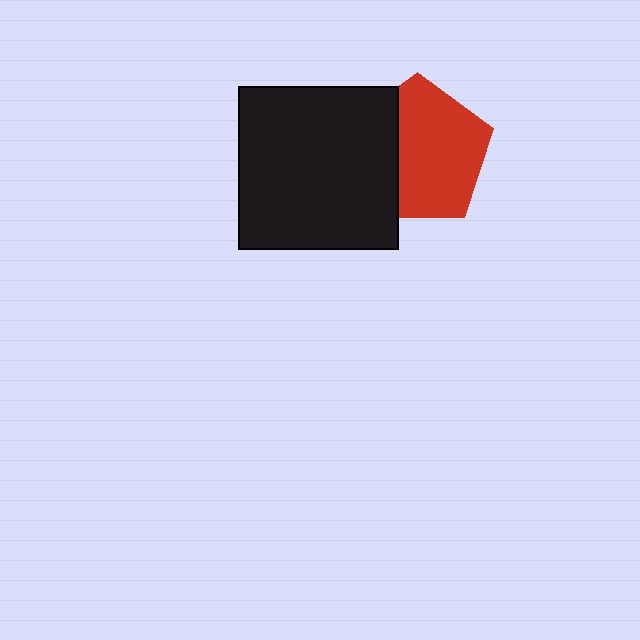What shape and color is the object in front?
The object in front is a black rectangle.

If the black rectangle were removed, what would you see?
You would see the complete red pentagon.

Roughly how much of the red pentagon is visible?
Most of it is visible (roughly 66%).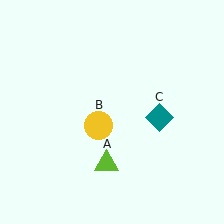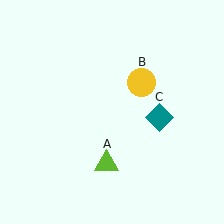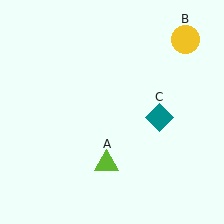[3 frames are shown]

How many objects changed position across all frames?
1 object changed position: yellow circle (object B).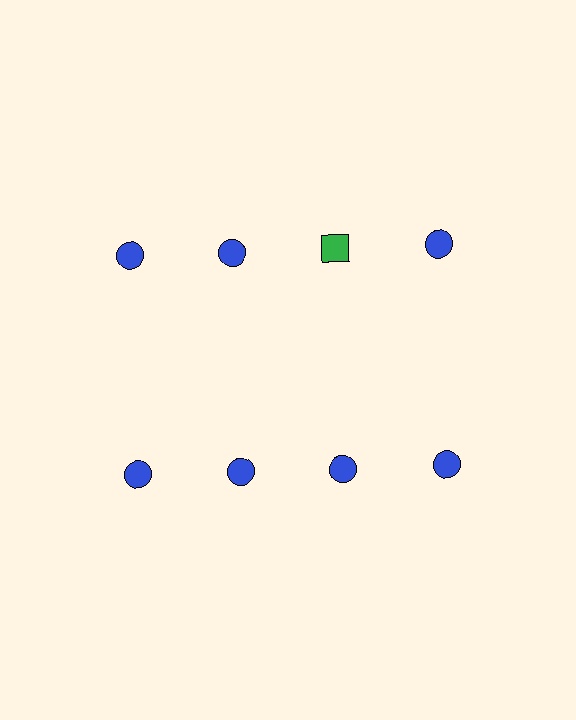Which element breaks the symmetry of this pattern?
The green square in the top row, center column breaks the symmetry. All other shapes are blue circles.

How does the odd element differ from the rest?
It differs in both color (green instead of blue) and shape (square instead of circle).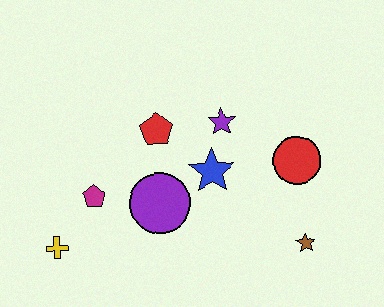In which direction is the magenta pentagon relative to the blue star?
The magenta pentagon is to the left of the blue star.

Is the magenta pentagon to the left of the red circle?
Yes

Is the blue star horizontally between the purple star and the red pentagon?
Yes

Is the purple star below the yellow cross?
No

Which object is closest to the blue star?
The purple star is closest to the blue star.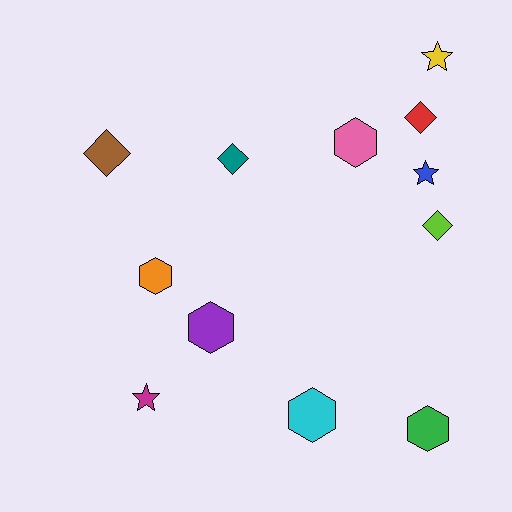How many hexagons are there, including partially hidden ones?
There are 5 hexagons.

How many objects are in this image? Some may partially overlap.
There are 12 objects.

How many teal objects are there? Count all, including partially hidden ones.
There is 1 teal object.